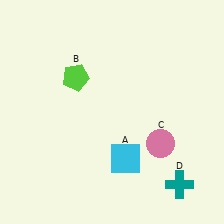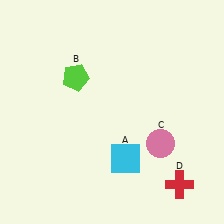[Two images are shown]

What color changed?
The cross (D) changed from teal in Image 1 to red in Image 2.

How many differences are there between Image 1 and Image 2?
There is 1 difference between the two images.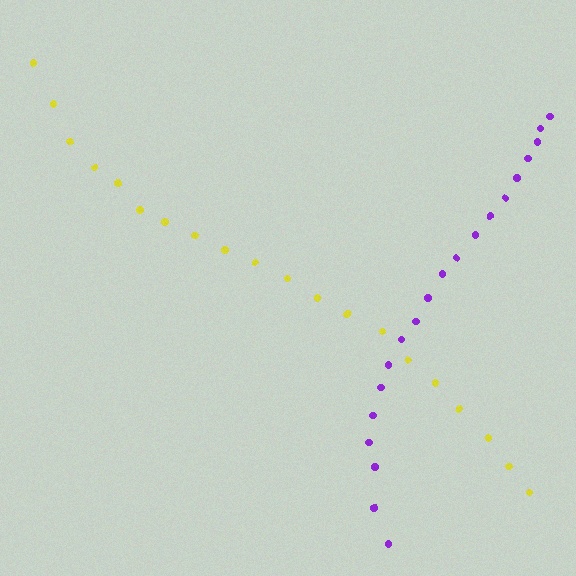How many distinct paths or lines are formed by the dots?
There are 2 distinct paths.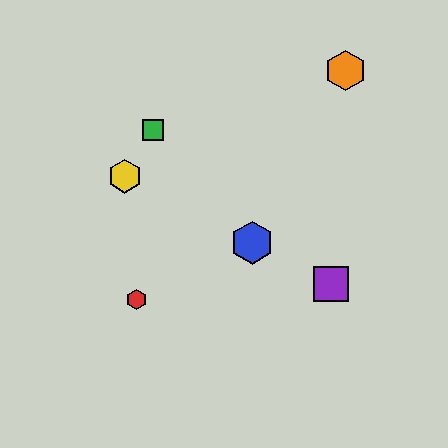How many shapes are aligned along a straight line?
3 shapes (the blue hexagon, the yellow hexagon, the purple square) are aligned along a straight line.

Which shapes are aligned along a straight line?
The blue hexagon, the yellow hexagon, the purple square are aligned along a straight line.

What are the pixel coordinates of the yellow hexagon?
The yellow hexagon is at (125, 176).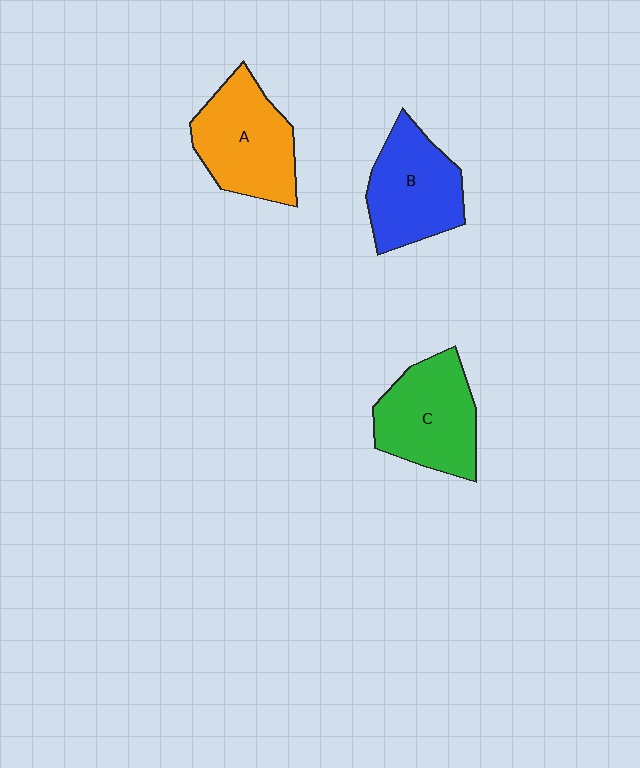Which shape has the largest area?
Shape A (orange).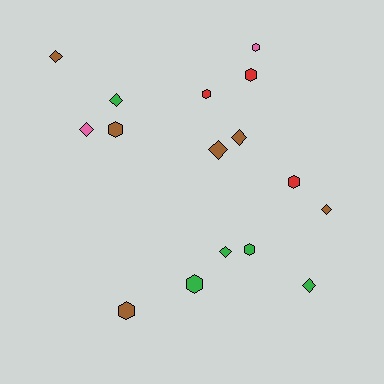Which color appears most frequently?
Brown, with 6 objects.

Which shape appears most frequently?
Hexagon, with 8 objects.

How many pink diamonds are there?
There is 1 pink diamond.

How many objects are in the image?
There are 16 objects.